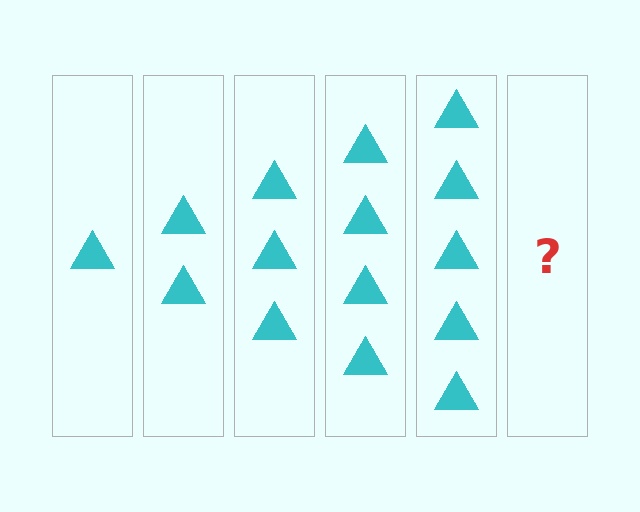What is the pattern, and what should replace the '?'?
The pattern is that each step adds one more triangle. The '?' should be 6 triangles.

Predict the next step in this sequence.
The next step is 6 triangles.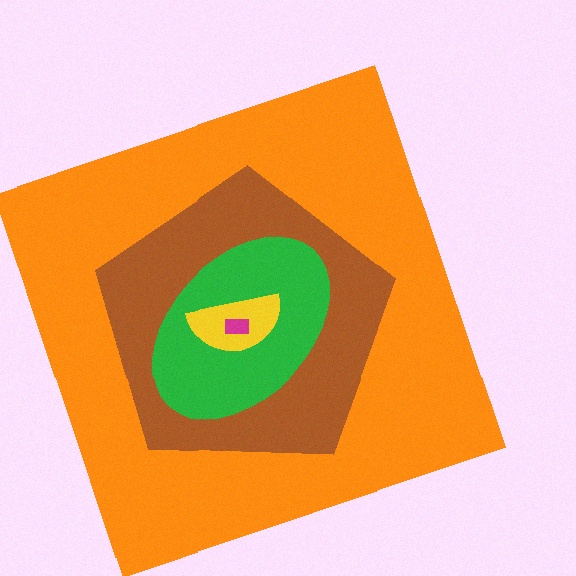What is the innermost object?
The magenta rectangle.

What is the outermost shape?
The orange square.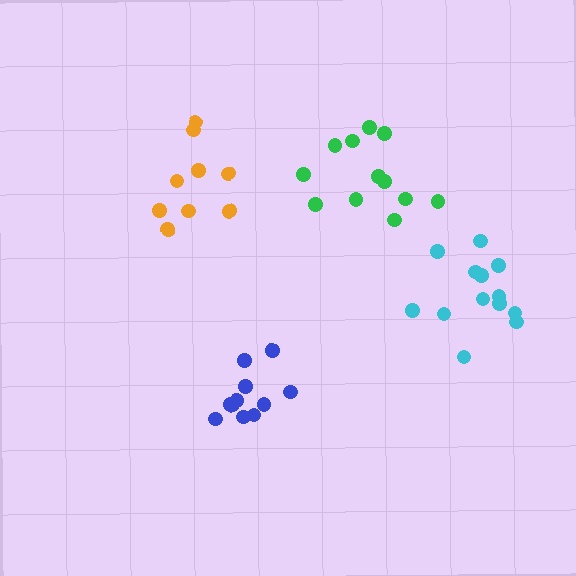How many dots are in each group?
Group 1: 13 dots, Group 2: 9 dots, Group 3: 11 dots, Group 4: 12 dots (45 total).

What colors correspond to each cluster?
The clusters are colored: cyan, orange, blue, green.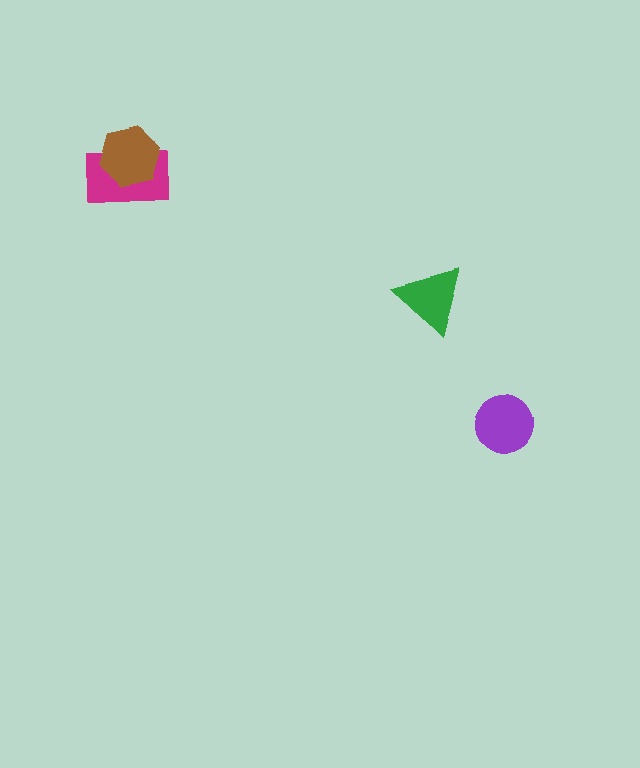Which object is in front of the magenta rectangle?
The brown hexagon is in front of the magenta rectangle.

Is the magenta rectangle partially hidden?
Yes, it is partially covered by another shape.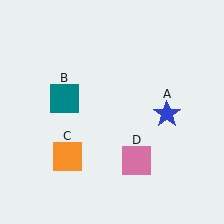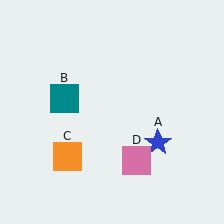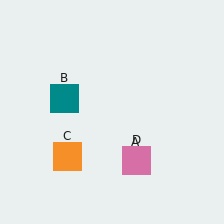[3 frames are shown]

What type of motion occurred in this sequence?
The blue star (object A) rotated clockwise around the center of the scene.